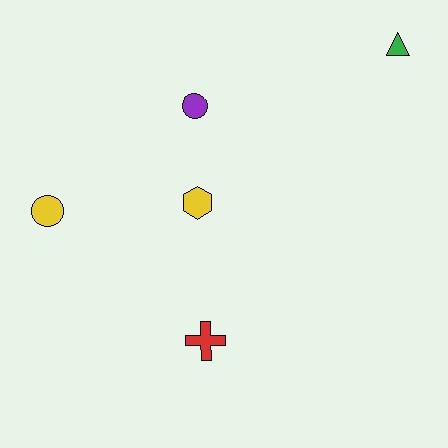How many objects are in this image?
There are 5 objects.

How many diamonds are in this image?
There are no diamonds.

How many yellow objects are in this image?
There are 2 yellow objects.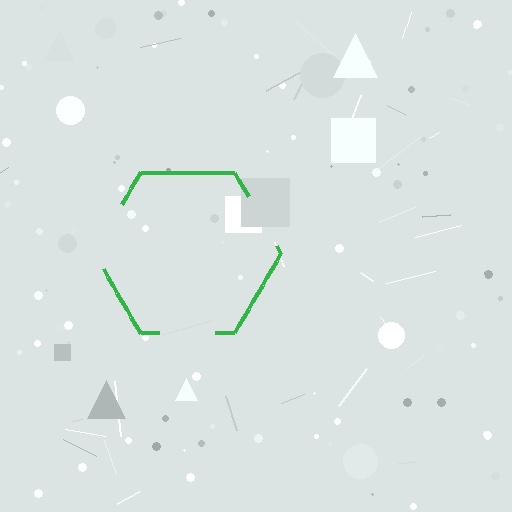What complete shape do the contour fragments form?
The contour fragments form a hexagon.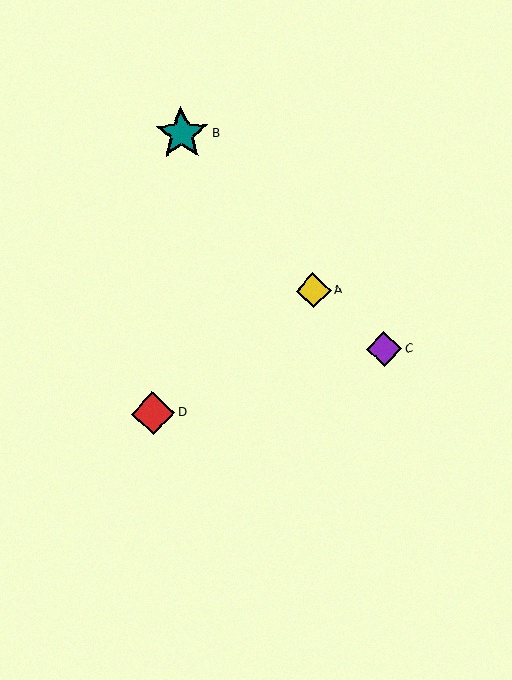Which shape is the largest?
The teal star (labeled B) is the largest.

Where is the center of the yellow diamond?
The center of the yellow diamond is at (313, 290).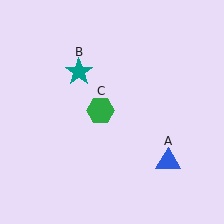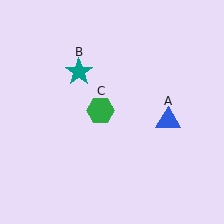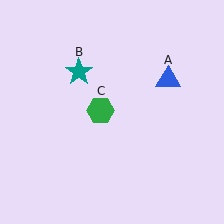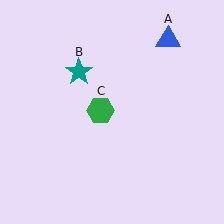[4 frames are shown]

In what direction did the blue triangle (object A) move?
The blue triangle (object A) moved up.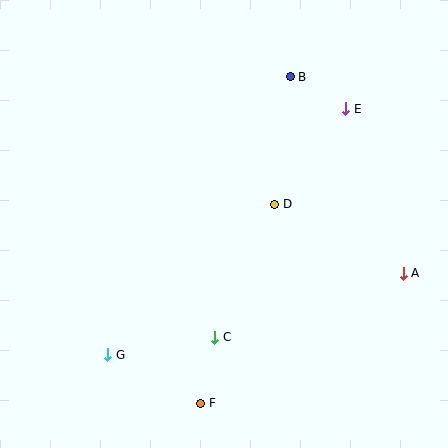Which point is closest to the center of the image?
Point D at (275, 204) is closest to the center.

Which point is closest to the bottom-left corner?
Point G is closest to the bottom-left corner.